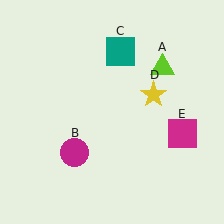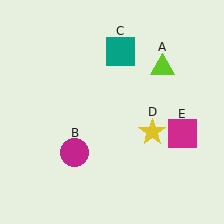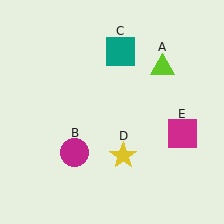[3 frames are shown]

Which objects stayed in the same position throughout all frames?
Lime triangle (object A) and magenta circle (object B) and teal square (object C) and magenta square (object E) remained stationary.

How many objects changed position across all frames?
1 object changed position: yellow star (object D).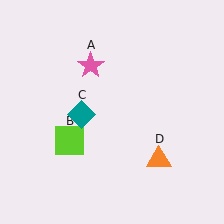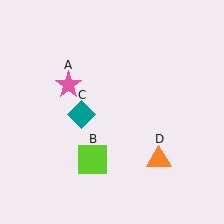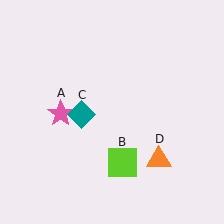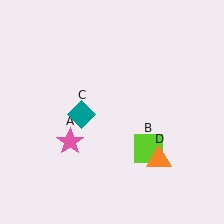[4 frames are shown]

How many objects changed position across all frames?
2 objects changed position: pink star (object A), lime square (object B).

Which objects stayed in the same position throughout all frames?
Teal diamond (object C) and orange triangle (object D) remained stationary.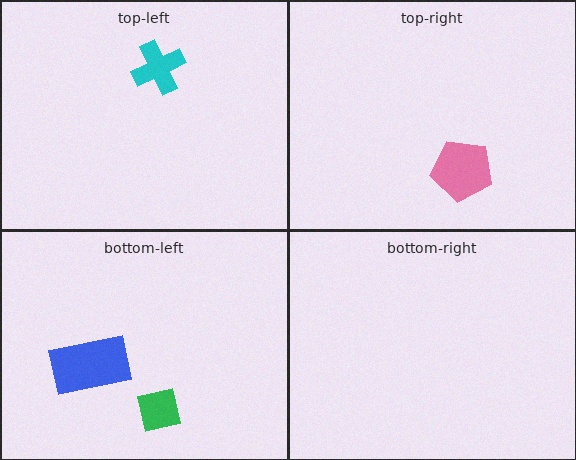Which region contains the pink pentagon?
The top-right region.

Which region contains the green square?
The bottom-left region.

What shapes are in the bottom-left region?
The blue rectangle, the green square.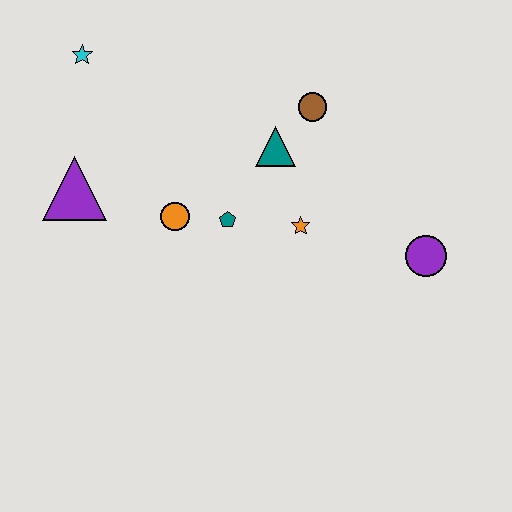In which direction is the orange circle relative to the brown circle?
The orange circle is to the left of the brown circle.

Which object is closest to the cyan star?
The purple triangle is closest to the cyan star.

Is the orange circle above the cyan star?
No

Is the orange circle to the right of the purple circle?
No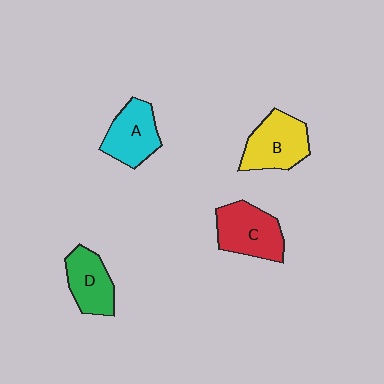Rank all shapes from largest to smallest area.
From largest to smallest: C (red), B (yellow), A (cyan), D (green).